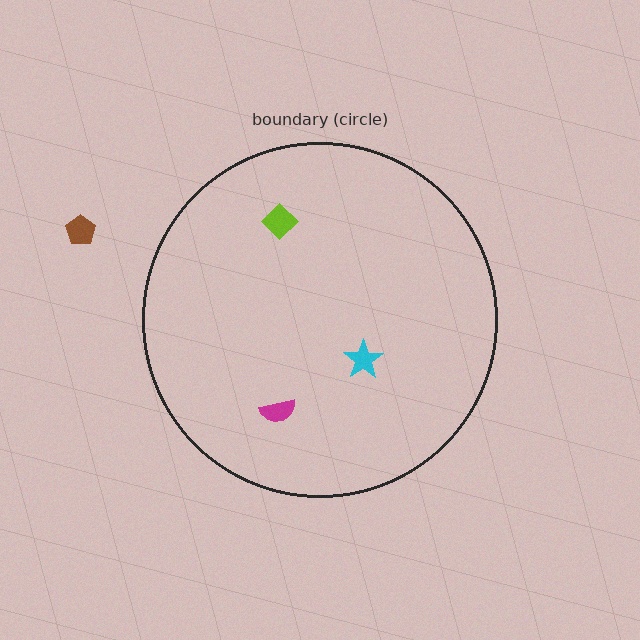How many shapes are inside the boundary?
3 inside, 1 outside.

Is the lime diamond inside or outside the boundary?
Inside.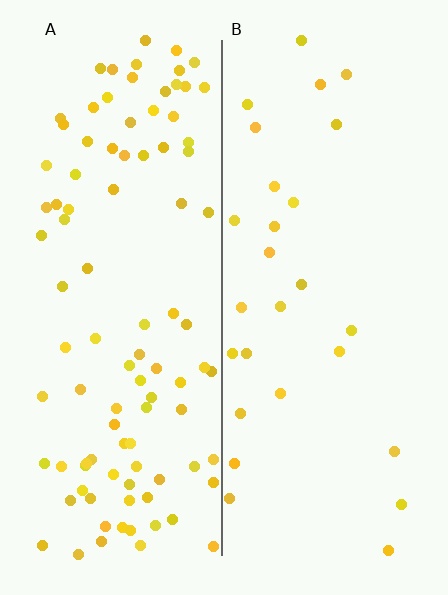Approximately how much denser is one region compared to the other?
Approximately 3.5× — region A over region B.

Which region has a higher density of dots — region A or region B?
A (the left).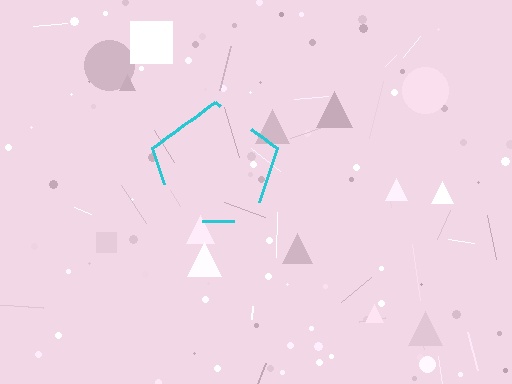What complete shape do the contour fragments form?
The contour fragments form a pentagon.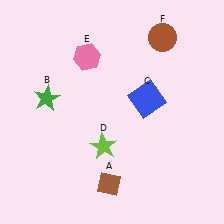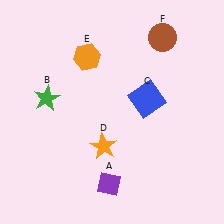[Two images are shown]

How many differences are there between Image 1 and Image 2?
There are 3 differences between the two images.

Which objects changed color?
A changed from brown to purple. D changed from lime to orange. E changed from pink to orange.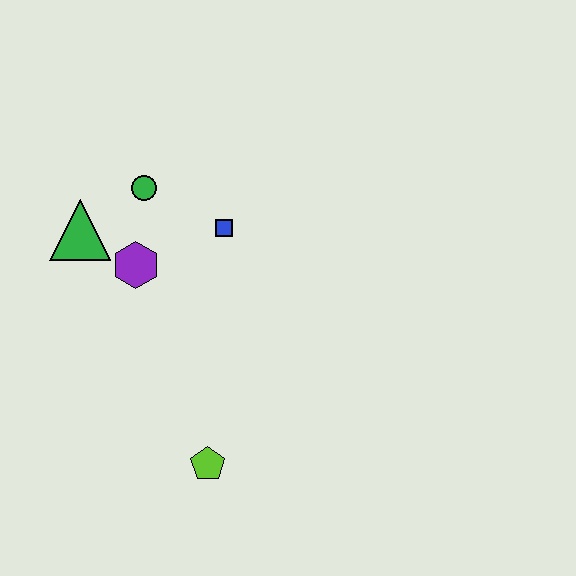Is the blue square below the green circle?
Yes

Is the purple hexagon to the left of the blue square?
Yes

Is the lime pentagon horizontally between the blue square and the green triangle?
Yes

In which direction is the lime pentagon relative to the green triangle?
The lime pentagon is below the green triangle.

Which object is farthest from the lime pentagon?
The green circle is farthest from the lime pentagon.